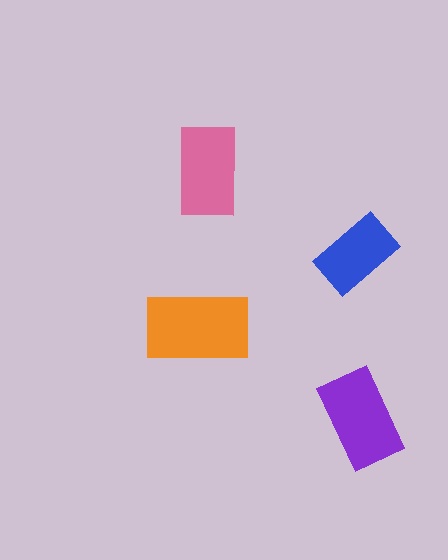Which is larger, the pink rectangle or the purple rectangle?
The purple one.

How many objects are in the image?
There are 4 objects in the image.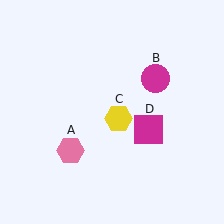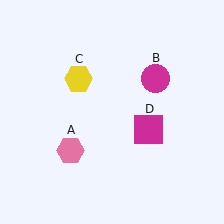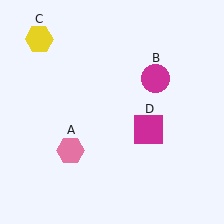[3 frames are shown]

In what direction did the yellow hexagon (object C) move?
The yellow hexagon (object C) moved up and to the left.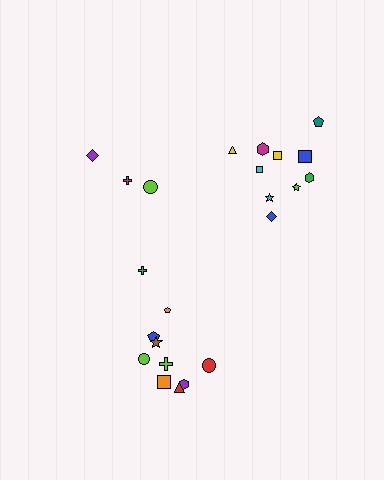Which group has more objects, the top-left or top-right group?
The top-right group.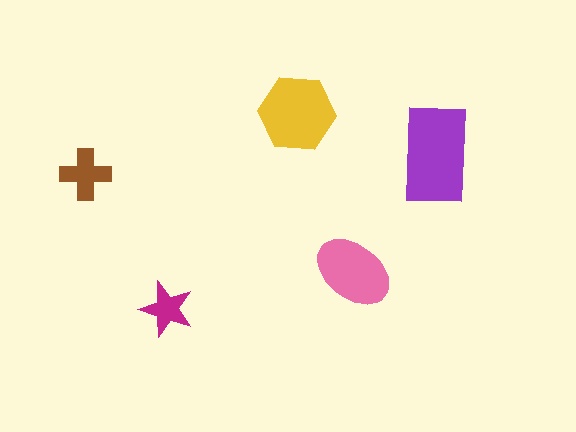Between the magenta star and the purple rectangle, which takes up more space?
The purple rectangle.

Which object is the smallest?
The magenta star.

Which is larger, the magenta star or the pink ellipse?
The pink ellipse.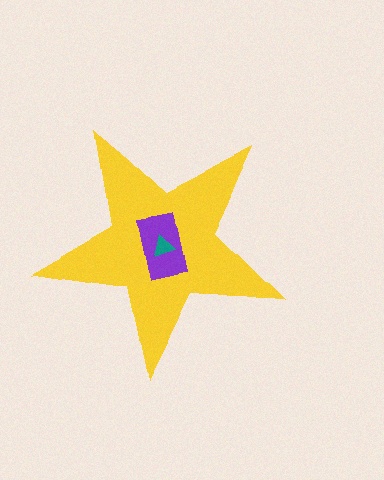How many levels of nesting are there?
3.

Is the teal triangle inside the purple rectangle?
Yes.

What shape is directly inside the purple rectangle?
The teal triangle.